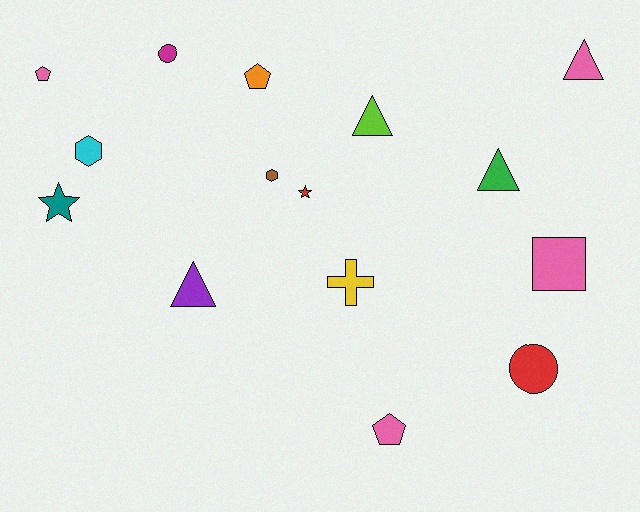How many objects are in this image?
There are 15 objects.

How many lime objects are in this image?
There is 1 lime object.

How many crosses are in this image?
There is 1 cross.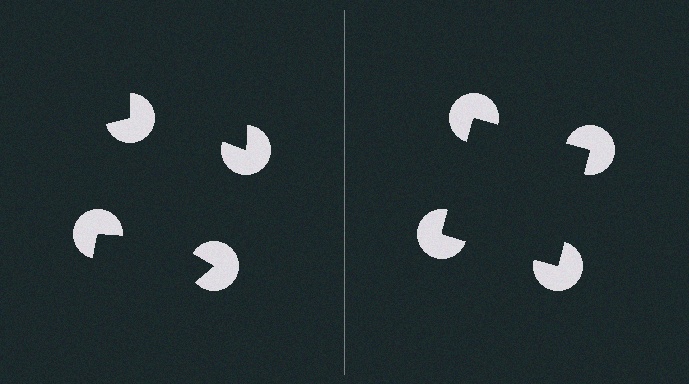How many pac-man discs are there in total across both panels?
8 — 4 on each side.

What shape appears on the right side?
An illusory square.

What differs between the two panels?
The pac-man discs are positioned identically on both sides; only the wedge orientations differ. On the right they align to a square; on the left they are misaligned.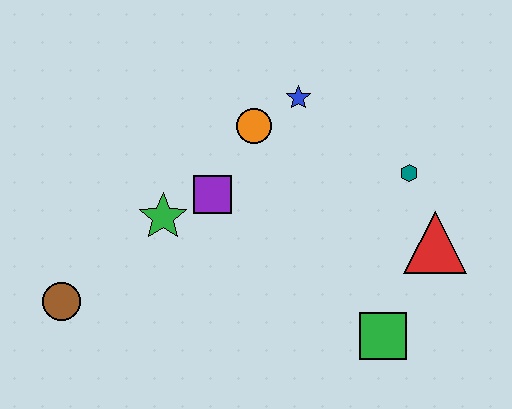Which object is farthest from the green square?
The brown circle is farthest from the green square.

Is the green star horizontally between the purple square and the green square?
No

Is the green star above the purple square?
No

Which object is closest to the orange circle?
The blue star is closest to the orange circle.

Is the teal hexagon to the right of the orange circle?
Yes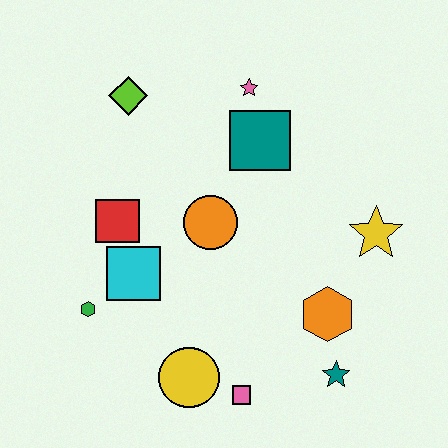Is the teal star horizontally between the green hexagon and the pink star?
No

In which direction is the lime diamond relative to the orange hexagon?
The lime diamond is above the orange hexagon.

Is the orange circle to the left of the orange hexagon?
Yes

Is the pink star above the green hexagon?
Yes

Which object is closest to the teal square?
The pink star is closest to the teal square.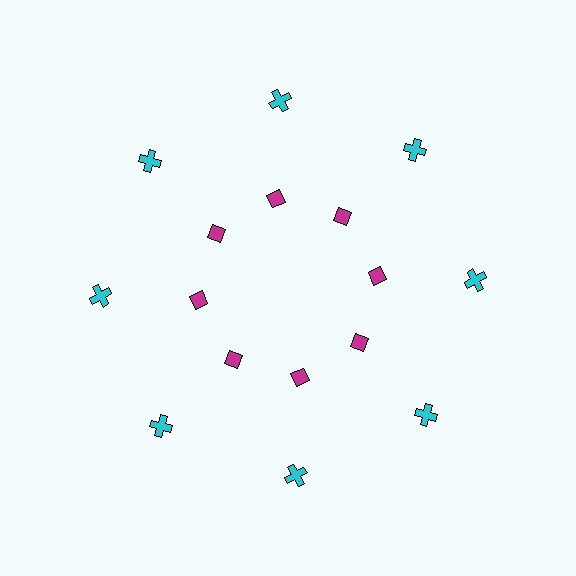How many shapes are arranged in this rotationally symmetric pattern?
There are 16 shapes, arranged in 8 groups of 2.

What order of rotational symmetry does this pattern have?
This pattern has 8-fold rotational symmetry.